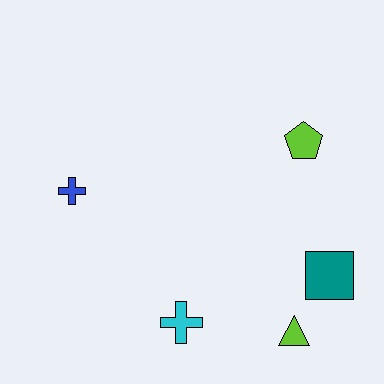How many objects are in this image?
There are 5 objects.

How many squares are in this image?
There is 1 square.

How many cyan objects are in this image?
There is 1 cyan object.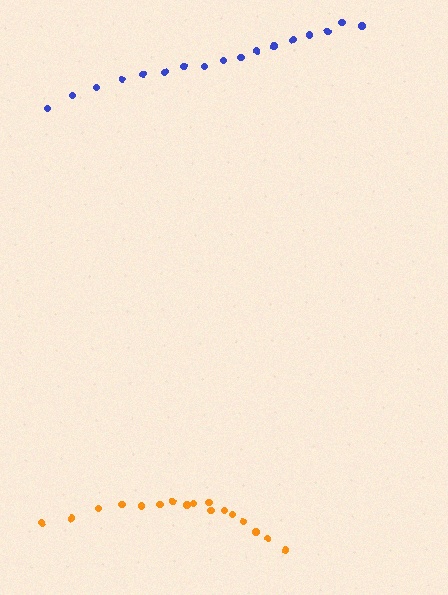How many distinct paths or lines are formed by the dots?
There are 2 distinct paths.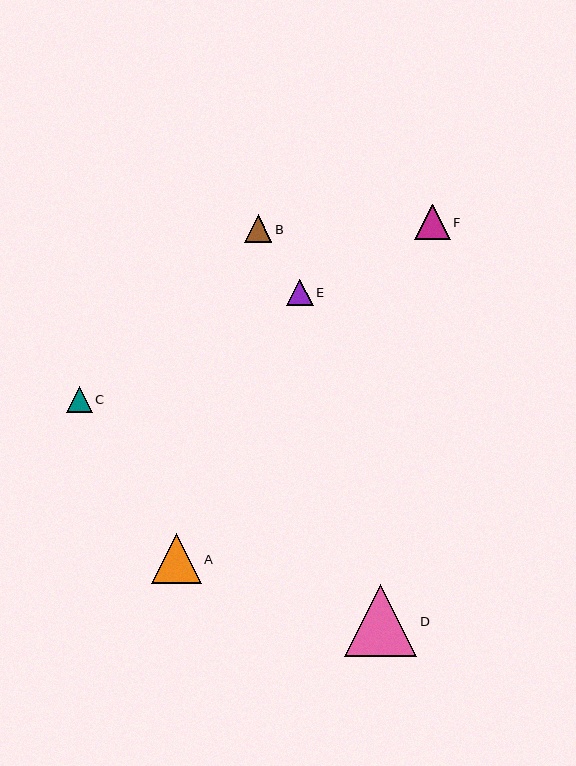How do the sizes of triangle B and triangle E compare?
Triangle B and triangle E are approximately the same size.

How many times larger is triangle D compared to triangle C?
Triangle D is approximately 2.9 times the size of triangle C.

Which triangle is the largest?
Triangle D is the largest with a size of approximately 73 pixels.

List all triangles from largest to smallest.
From largest to smallest: D, A, F, B, E, C.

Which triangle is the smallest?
Triangle C is the smallest with a size of approximately 25 pixels.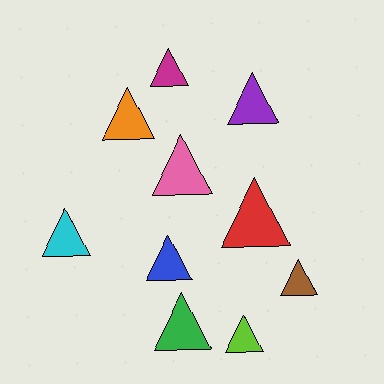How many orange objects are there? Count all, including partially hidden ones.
There is 1 orange object.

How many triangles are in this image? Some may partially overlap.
There are 10 triangles.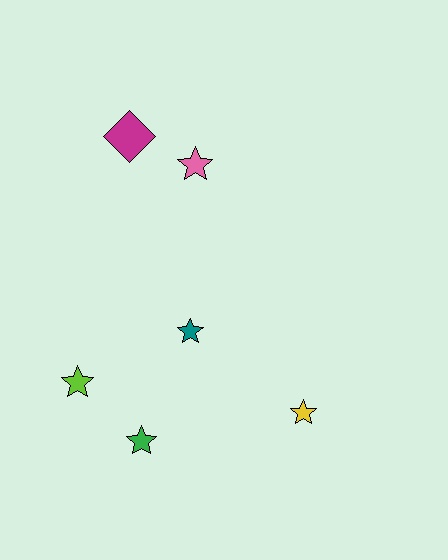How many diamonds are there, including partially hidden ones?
There is 1 diamond.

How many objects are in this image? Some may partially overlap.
There are 6 objects.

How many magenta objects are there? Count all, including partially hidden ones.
There is 1 magenta object.